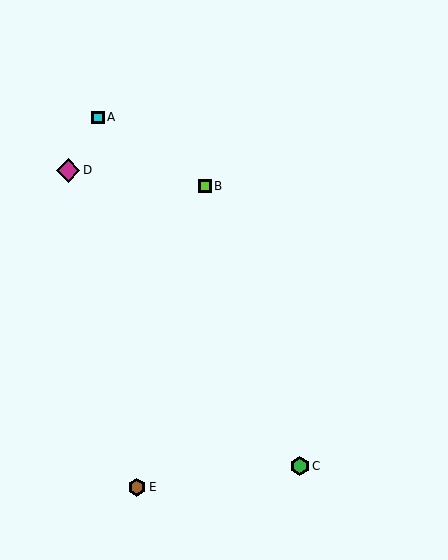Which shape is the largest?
The magenta diamond (labeled D) is the largest.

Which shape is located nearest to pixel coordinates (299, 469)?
The green hexagon (labeled C) at (300, 466) is nearest to that location.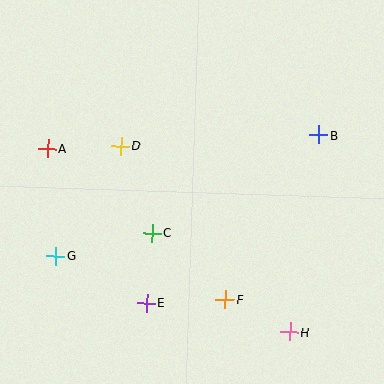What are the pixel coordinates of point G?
Point G is at (56, 256).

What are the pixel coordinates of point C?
Point C is at (152, 233).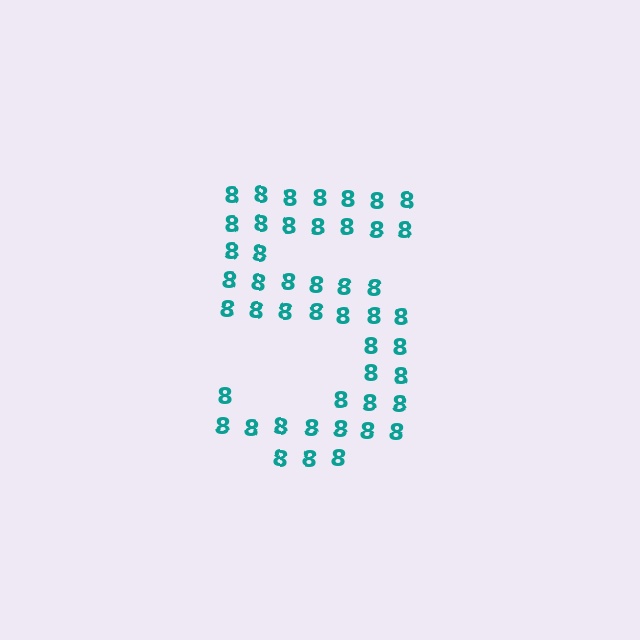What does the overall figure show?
The overall figure shows the digit 5.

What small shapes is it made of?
It is made of small digit 8's.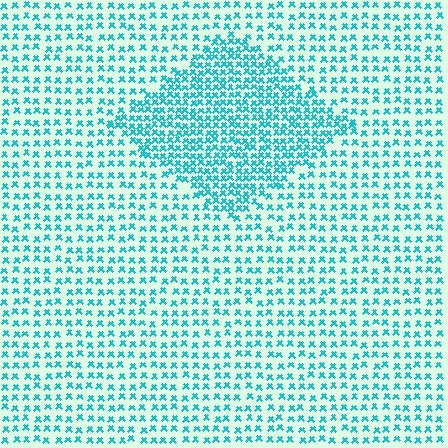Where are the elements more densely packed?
The elements are more densely packed inside the diamond boundary.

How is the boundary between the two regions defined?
The boundary is defined by a change in element density (approximately 2.0x ratio). All elements are the same color, size, and shape.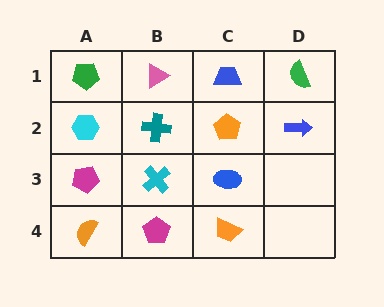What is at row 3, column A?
A magenta pentagon.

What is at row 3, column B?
A cyan cross.